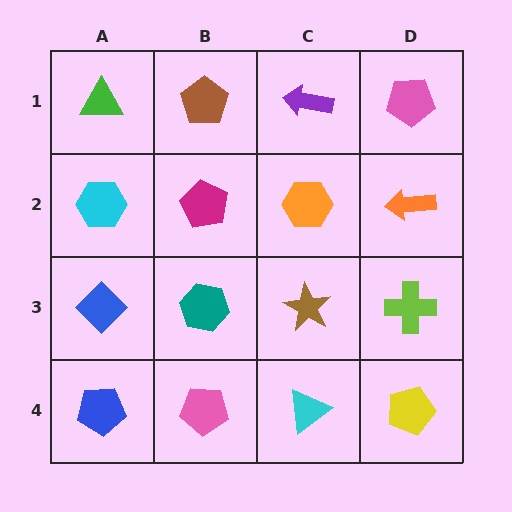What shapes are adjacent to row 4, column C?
A brown star (row 3, column C), a pink pentagon (row 4, column B), a yellow pentagon (row 4, column D).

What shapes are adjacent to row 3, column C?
An orange hexagon (row 2, column C), a cyan triangle (row 4, column C), a teal hexagon (row 3, column B), a lime cross (row 3, column D).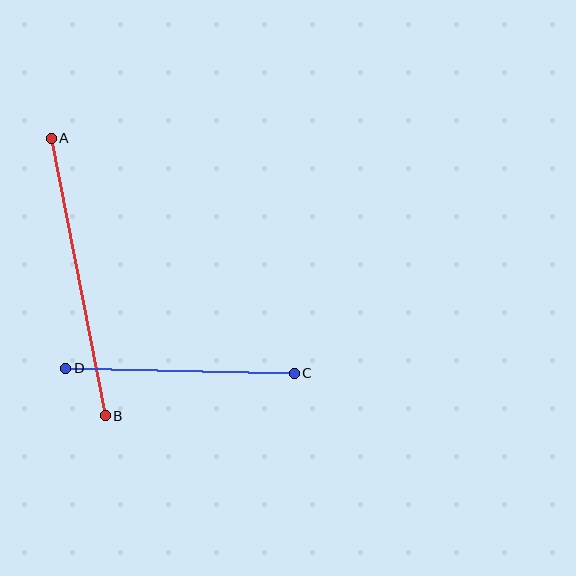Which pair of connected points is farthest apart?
Points A and B are farthest apart.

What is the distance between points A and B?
The distance is approximately 283 pixels.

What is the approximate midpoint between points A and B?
The midpoint is at approximately (78, 277) pixels.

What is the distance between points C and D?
The distance is approximately 228 pixels.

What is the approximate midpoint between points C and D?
The midpoint is at approximately (180, 371) pixels.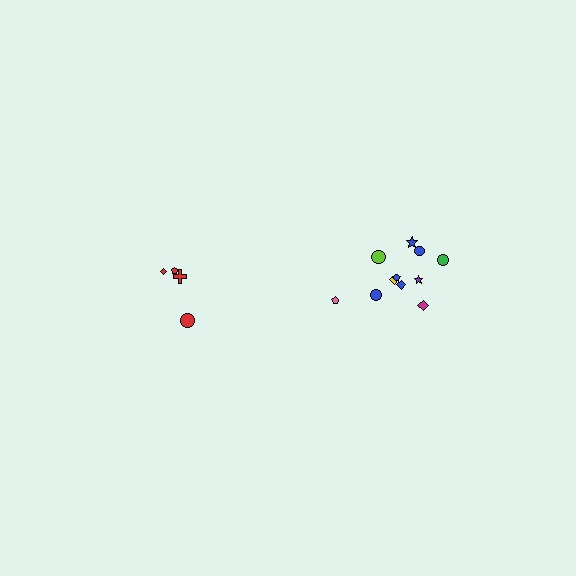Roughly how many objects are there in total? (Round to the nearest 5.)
Roughly 15 objects in total.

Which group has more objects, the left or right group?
The right group.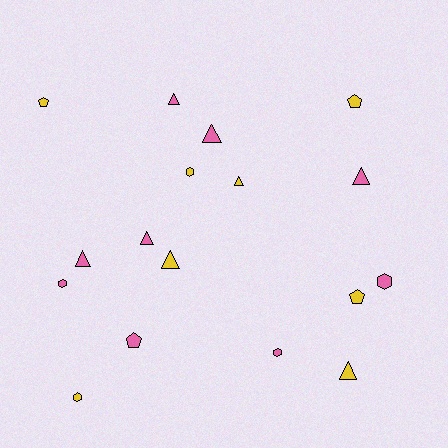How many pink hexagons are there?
There are 3 pink hexagons.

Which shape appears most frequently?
Triangle, with 8 objects.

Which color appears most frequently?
Pink, with 9 objects.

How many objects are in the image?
There are 17 objects.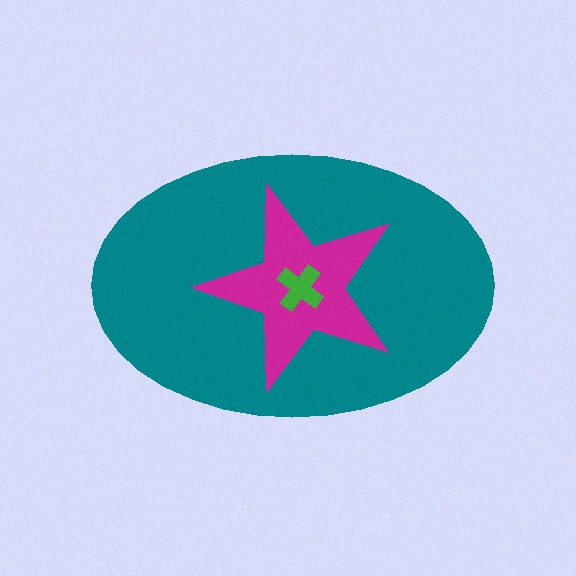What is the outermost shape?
The teal ellipse.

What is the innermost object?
The green cross.